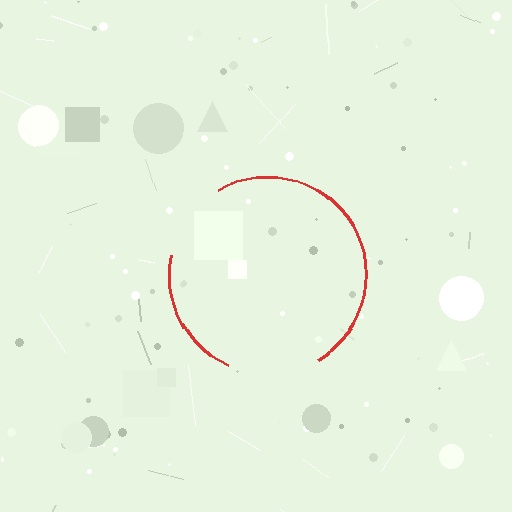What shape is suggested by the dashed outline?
The dashed outline suggests a circle.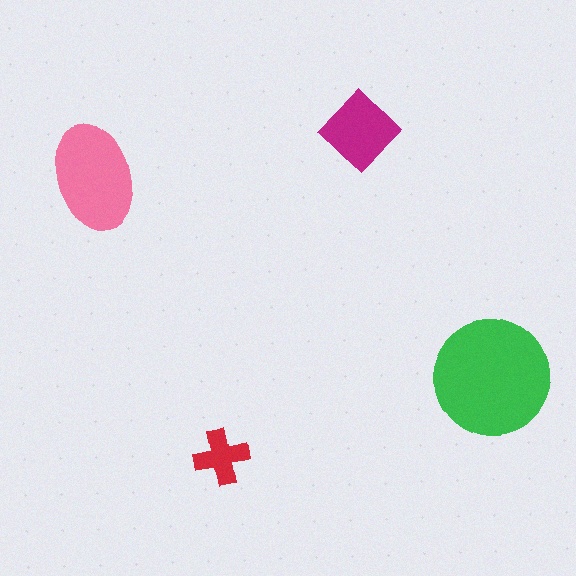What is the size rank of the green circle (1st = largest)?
1st.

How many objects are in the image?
There are 4 objects in the image.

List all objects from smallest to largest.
The red cross, the magenta diamond, the pink ellipse, the green circle.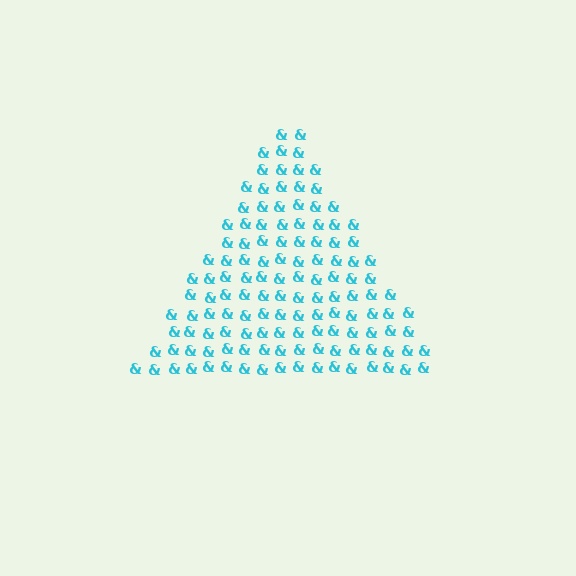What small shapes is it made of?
It is made of small ampersands.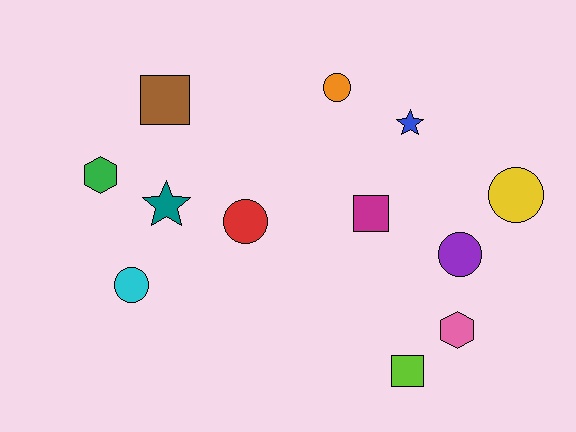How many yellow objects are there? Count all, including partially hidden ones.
There is 1 yellow object.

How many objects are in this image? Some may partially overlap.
There are 12 objects.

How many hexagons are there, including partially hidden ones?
There are 2 hexagons.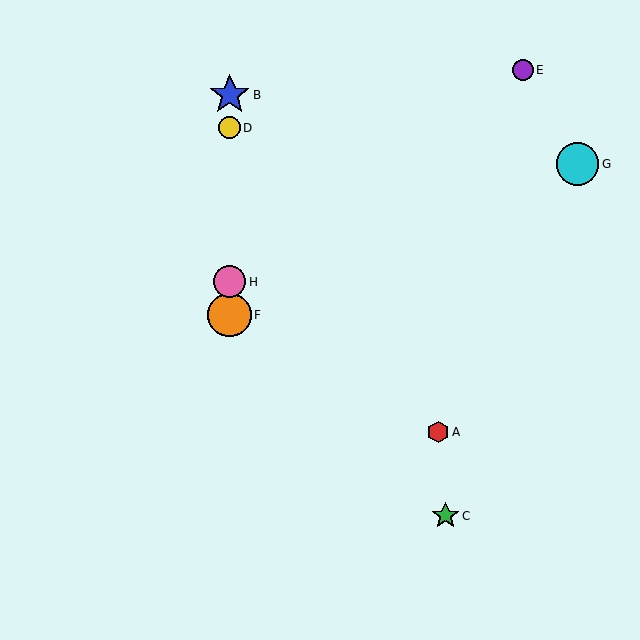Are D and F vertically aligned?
Yes, both are at x≈230.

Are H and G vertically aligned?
No, H is at x≈230 and G is at x≈578.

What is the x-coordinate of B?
Object B is at x≈230.